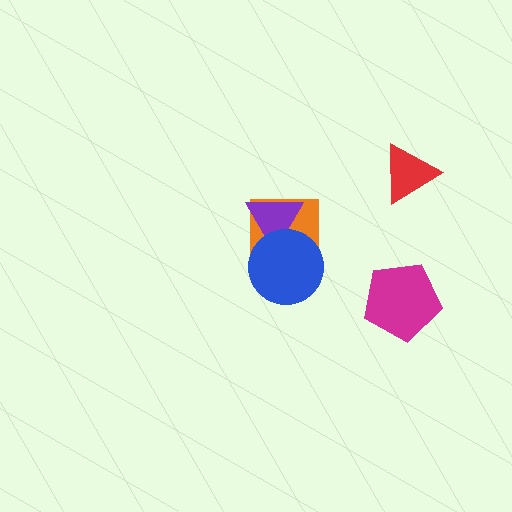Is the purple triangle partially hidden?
Yes, it is partially covered by another shape.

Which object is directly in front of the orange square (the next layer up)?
The purple triangle is directly in front of the orange square.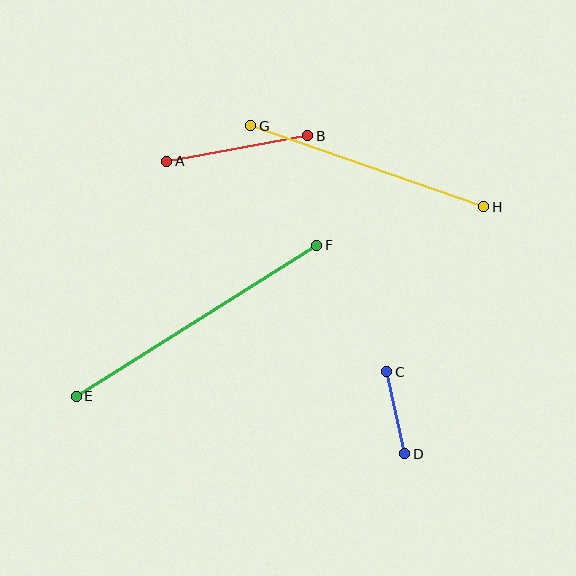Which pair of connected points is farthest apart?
Points E and F are farthest apart.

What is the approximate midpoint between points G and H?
The midpoint is at approximately (367, 166) pixels.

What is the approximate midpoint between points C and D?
The midpoint is at approximately (396, 413) pixels.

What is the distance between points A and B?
The distance is approximately 143 pixels.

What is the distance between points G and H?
The distance is approximately 247 pixels.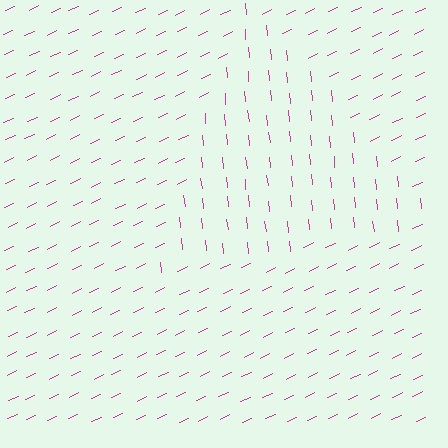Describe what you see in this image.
The image is filled with small magenta line segments. A triangle region in the image has lines oriented differently from the surrounding lines, creating a visible texture boundary.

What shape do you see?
I see a triangle.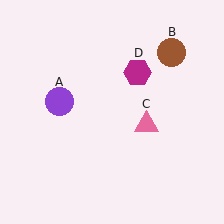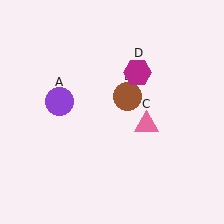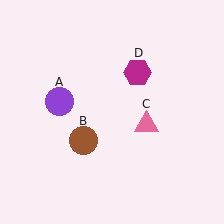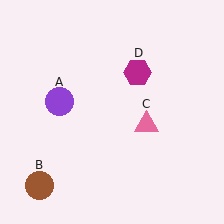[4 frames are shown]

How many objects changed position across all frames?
1 object changed position: brown circle (object B).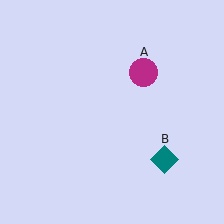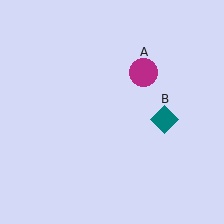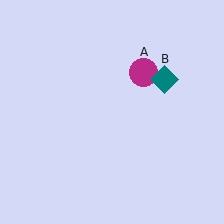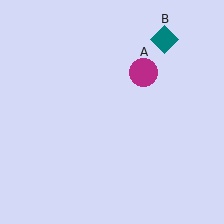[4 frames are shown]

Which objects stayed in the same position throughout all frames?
Magenta circle (object A) remained stationary.